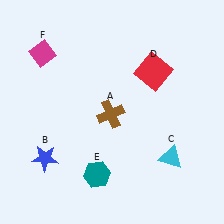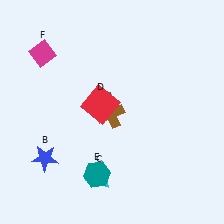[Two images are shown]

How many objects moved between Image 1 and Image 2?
2 objects moved between the two images.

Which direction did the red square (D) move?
The red square (D) moved left.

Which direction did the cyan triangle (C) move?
The cyan triangle (C) moved left.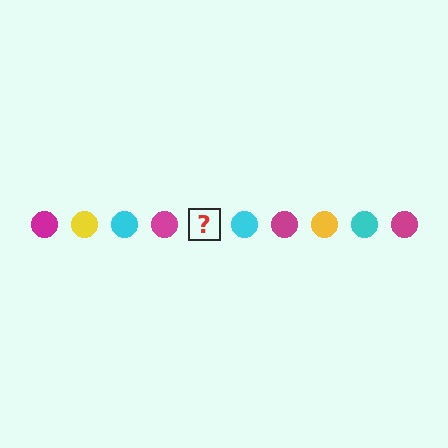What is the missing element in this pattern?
The missing element is a yellow circle.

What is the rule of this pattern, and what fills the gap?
The rule is that the pattern cycles through magenta, yellow, cyan circles. The gap should be filled with a yellow circle.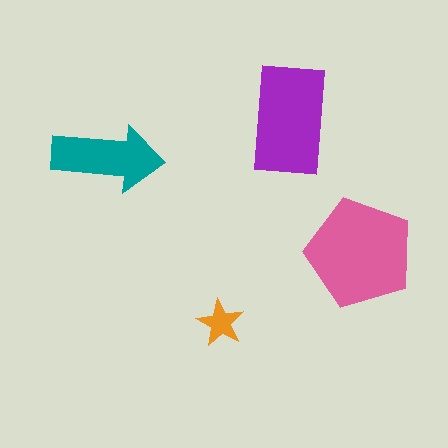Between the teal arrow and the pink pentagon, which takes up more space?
The pink pentagon.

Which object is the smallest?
The orange star.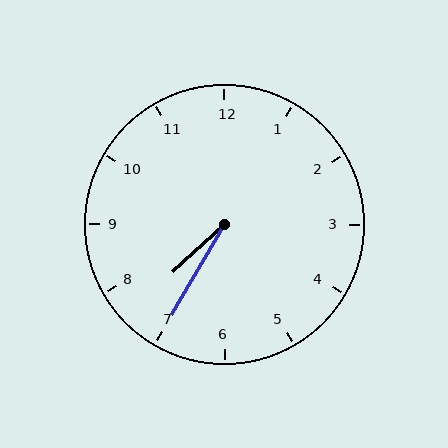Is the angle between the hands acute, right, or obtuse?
It is acute.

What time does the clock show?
7:35.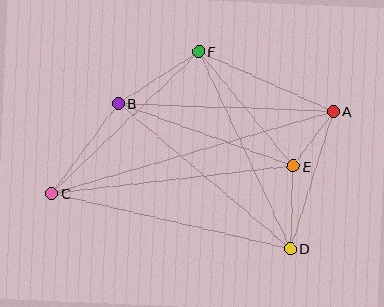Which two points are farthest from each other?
Points A and C are farthest from each other.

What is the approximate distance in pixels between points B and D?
The distance between B and D is approximately 225 pixels.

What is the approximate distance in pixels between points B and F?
The distance between B and F is approximately 96 pixels.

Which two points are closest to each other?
Points A and E are closest to each other.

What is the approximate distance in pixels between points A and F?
The distance between A and F is approximately 148 pixels.